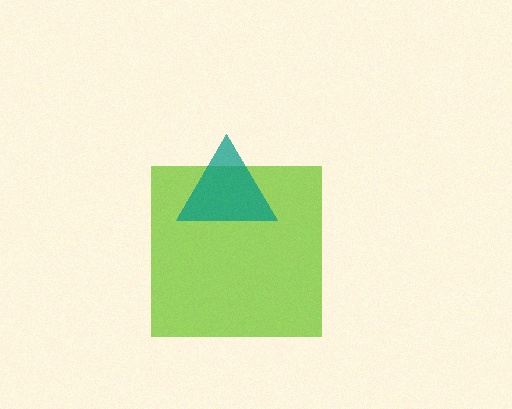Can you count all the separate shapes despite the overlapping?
Yes, there are 2 separate shapes.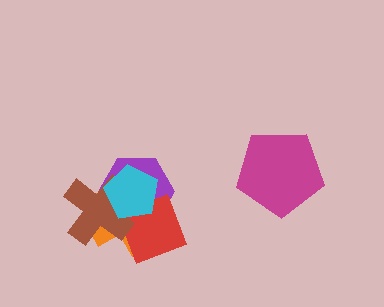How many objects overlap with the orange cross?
4 objects overlap with the orange cross.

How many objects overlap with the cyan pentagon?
4 objects overlap with the cyan pentagon.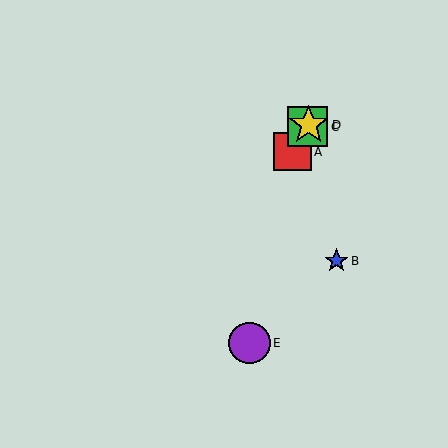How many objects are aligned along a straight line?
3 objects (A, C, D) are aligned along a straight line.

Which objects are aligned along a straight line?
Objects A, C, D are aligned along a straight line.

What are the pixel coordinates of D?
Object D is at (309, 125).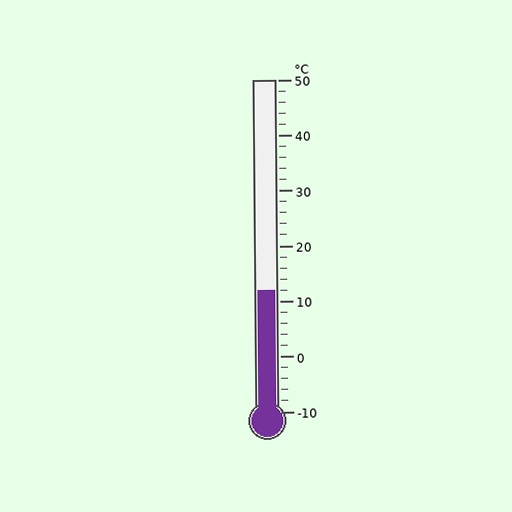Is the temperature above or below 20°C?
The temperature is below 20°C.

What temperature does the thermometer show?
The thermometer shows approximately 12°C.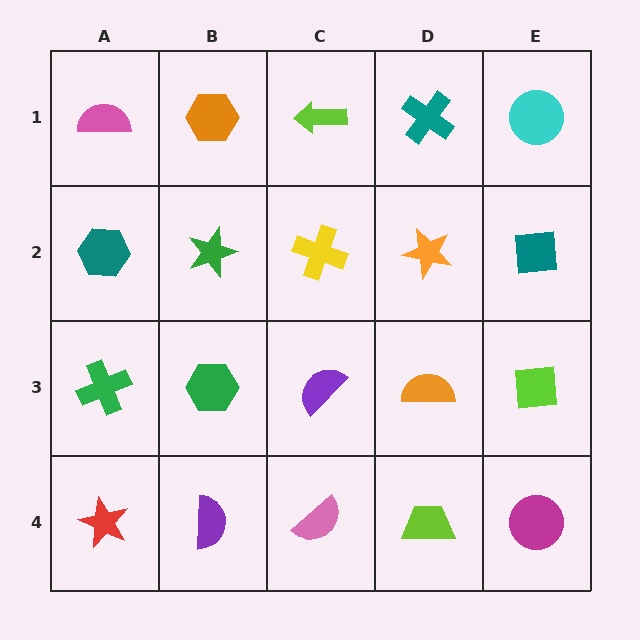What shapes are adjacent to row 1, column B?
A green star (row 2, column B), a pink semicircle (row 1, column A), a lime arrow (row 1, column C).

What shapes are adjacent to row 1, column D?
An orange star (row 2, column D), a lime arrow (row 1, column C), a cyan circle (row 1, column E).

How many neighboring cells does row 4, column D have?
3.